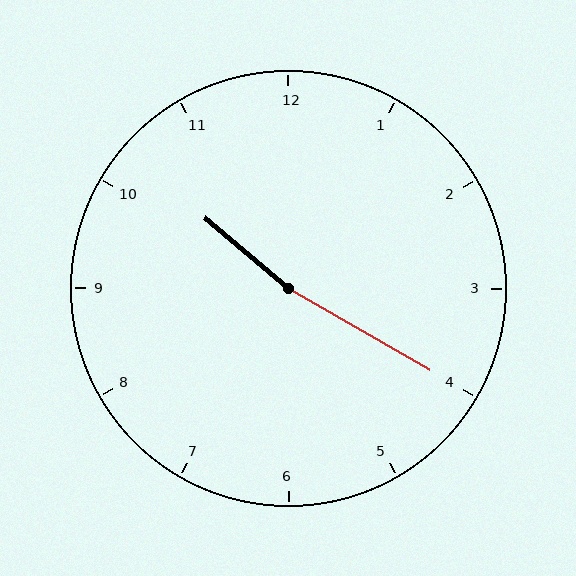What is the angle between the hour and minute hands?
Approximately 170 degrees.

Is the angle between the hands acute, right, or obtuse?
It is obtuse.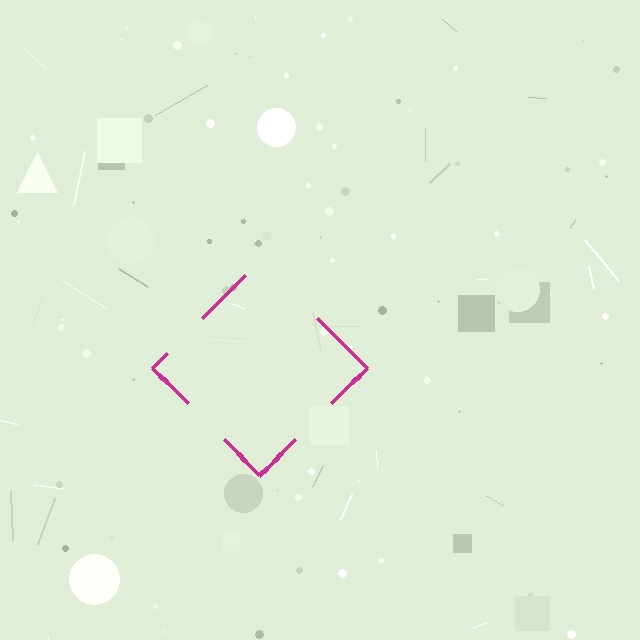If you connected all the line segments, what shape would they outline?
They would outline a diamond.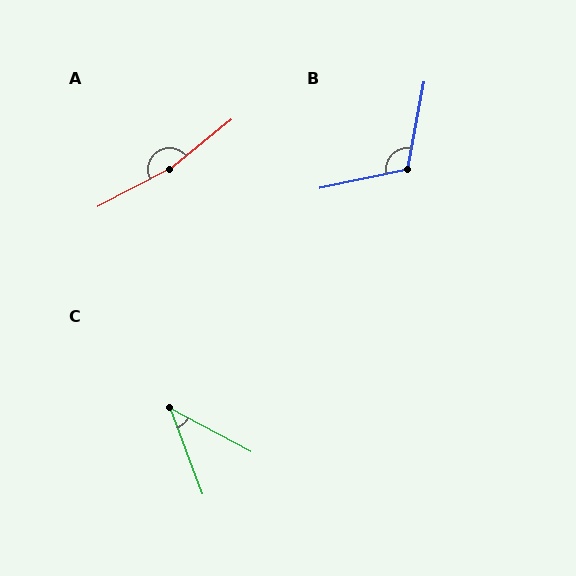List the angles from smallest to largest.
C (42°), B (112°), A (168°).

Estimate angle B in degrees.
Approximately 112 degrees.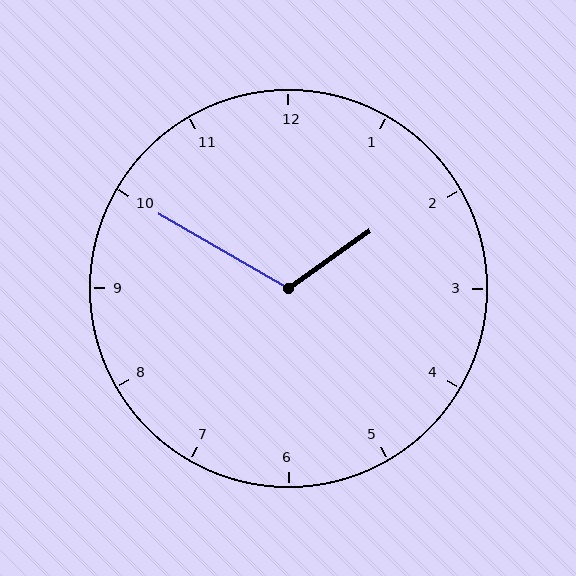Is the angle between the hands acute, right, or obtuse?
It is obtuse.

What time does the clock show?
1:50.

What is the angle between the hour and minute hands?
Approximately 115 degrees.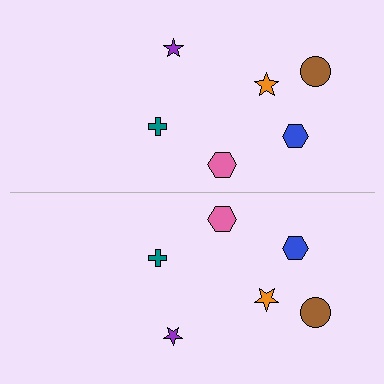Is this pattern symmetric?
Yes, this pattern has bilateral (reflection) symmetry.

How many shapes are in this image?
There are 12 shapes in this image.